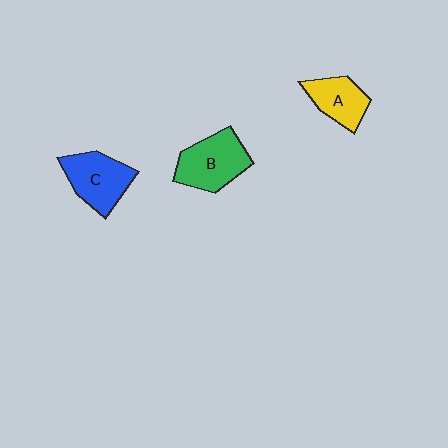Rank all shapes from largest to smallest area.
From largest to smallest: B (green), C (blue), A (yellow).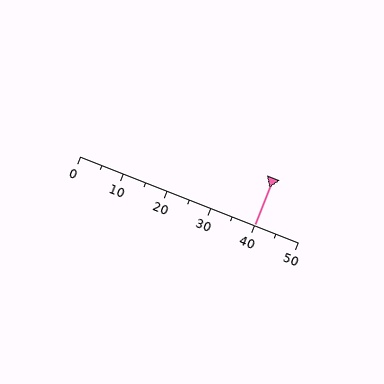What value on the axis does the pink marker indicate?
The marker indicates approximately 40.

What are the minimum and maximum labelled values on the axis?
The axis runs from 0 to 50.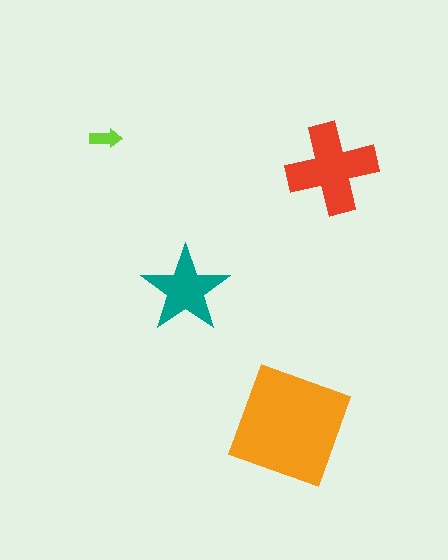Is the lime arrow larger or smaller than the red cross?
Smaller.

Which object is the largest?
The orange square.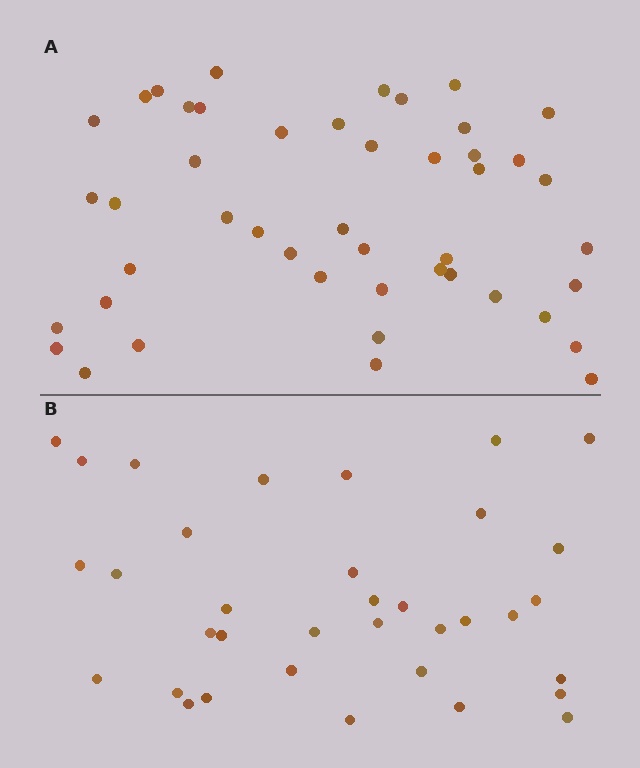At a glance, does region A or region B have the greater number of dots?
Region A (the top region) has more dots.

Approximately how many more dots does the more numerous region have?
Region A has roughly 12 or so more dots than region B.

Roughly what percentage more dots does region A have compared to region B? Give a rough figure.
About 30% more.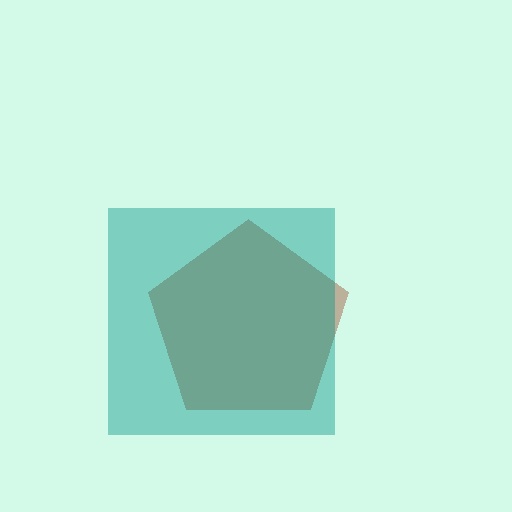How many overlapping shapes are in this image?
There are 2 overlapping shapes in the image.